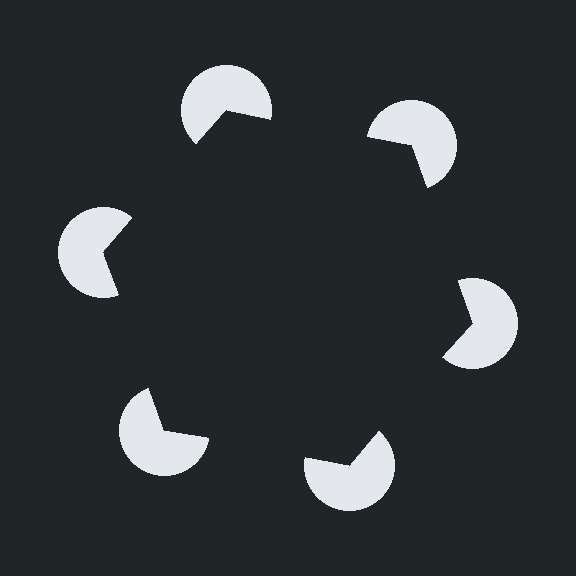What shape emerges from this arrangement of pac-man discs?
An illusory hexagon — its edges are inferred from the aligned wedge cuts in the pac-man discs, not physically drawn.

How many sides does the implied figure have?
6 sides.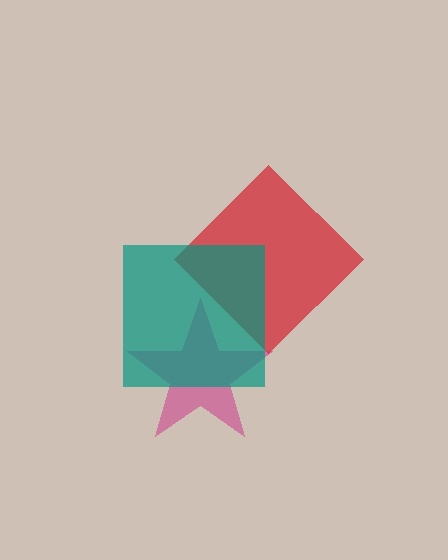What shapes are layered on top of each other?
The layered shapes are: a magenta star, a red diamond, a teal square.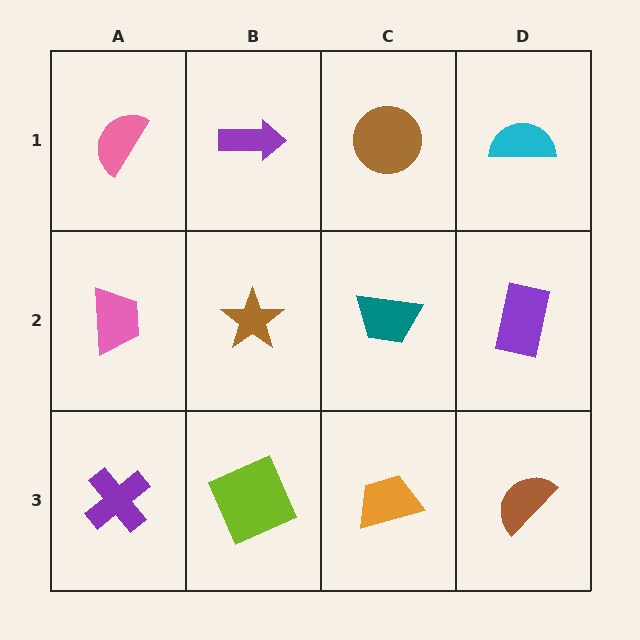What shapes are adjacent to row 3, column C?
A teal trapezoid (row 2, column C), a lime square (row 3, column B), a brown semicircle (row 3, column D).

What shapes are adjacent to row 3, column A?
A pink trapezoid (row 2, column A), a lime square (row 3, column B).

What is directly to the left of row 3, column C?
A lime square.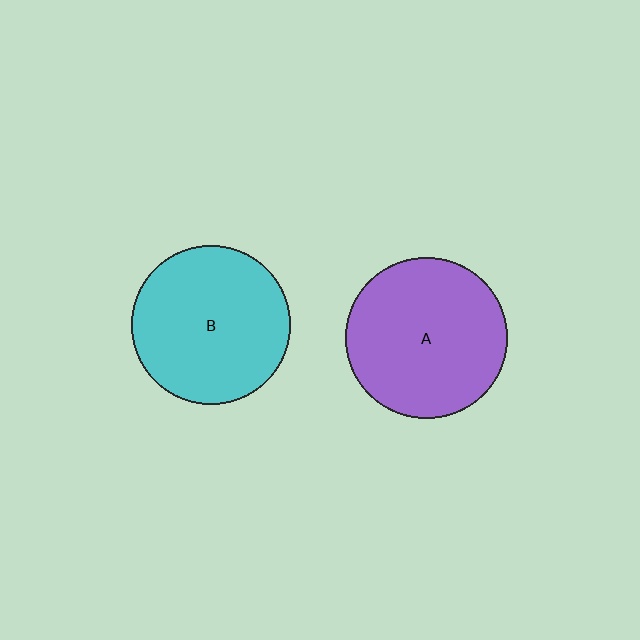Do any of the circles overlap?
No, none of the circles overlap.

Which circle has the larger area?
Circle A (purple).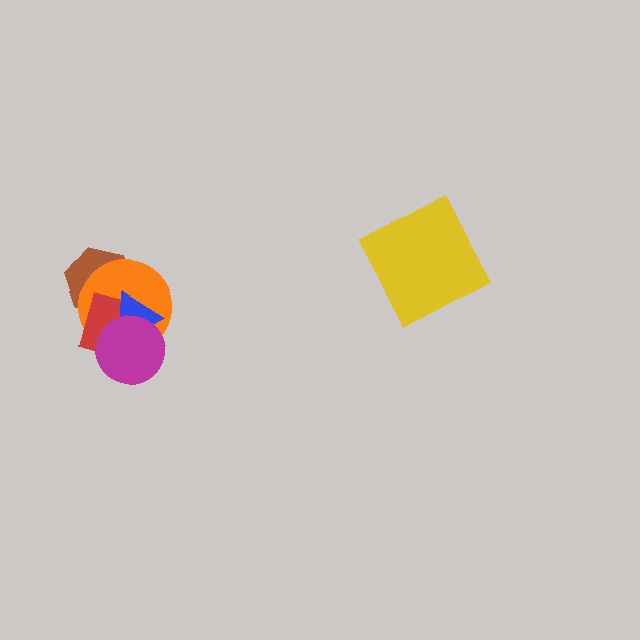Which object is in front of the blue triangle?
The magenta circle is in front of the blue triangle.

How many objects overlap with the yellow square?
0 objects overlap with the yellow square.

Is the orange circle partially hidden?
Yes, it is partially covered by another shape.